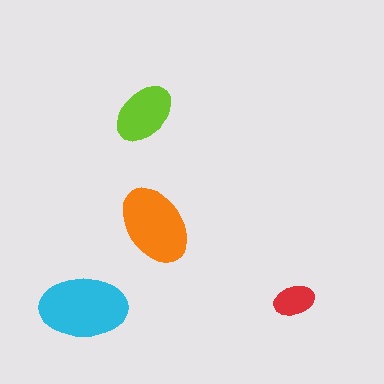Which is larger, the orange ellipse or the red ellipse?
The orange one.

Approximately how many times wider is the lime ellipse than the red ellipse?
About 1.5 times wider.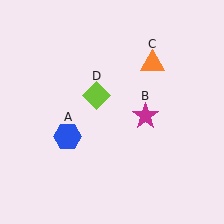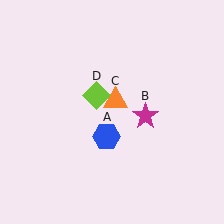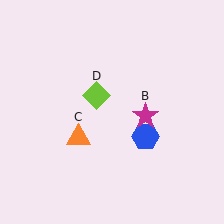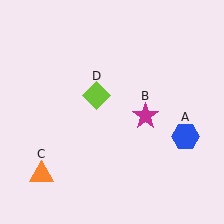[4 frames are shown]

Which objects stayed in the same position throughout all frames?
Magenta star (object B) and lime diamond (object D) remained stationary.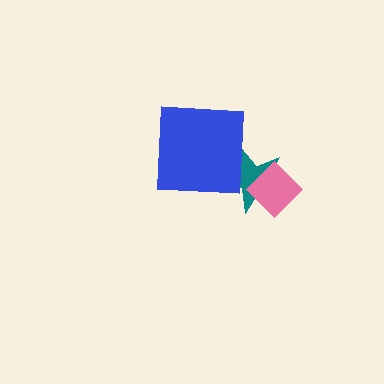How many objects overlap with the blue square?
1 object overlaps with the blue square.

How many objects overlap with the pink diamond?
1 object overlaps with the pink diamond.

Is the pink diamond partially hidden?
No, no other shape covers it.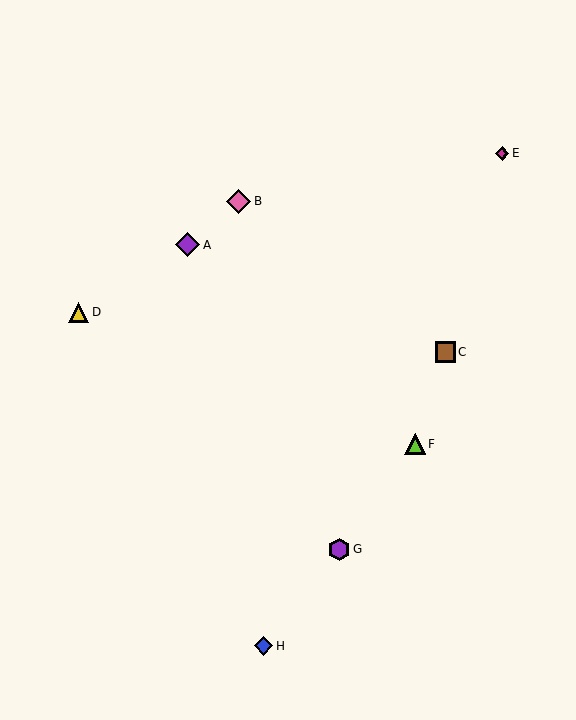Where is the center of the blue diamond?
The center of the blue diamond is at (264, 646).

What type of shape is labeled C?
Shape C is a brown square.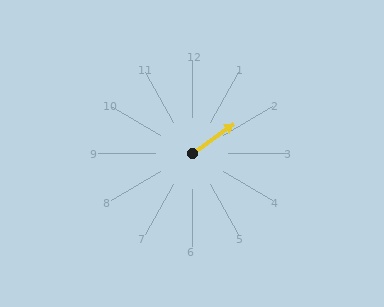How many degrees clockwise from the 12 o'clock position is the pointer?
Approximately 54 degrees.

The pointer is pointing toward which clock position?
Roughly 2 o'clock.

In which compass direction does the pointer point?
Northeast.